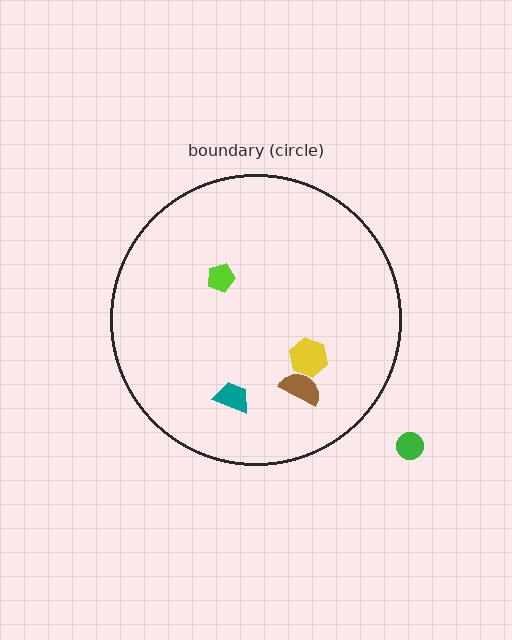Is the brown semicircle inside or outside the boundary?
Inside.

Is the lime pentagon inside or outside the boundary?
Inside.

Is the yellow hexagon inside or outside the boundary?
Inside.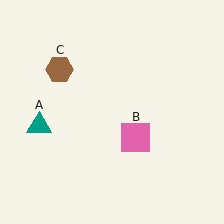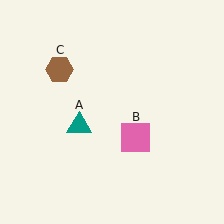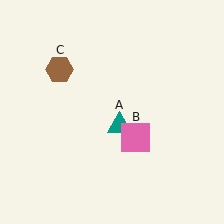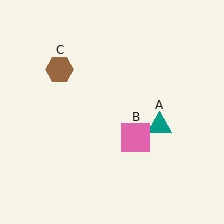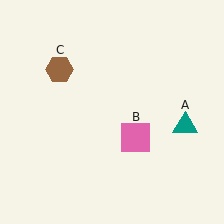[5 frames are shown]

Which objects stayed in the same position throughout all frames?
Pink square (object B) and brown hexagon (object C) remained stationary.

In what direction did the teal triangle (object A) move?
The teal triangle (object A) moved right.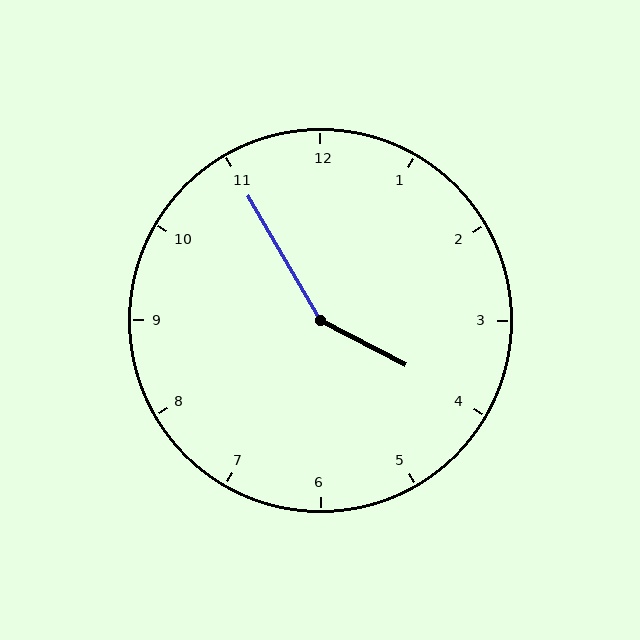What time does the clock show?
3:55.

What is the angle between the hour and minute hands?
Approximately 148 degrees.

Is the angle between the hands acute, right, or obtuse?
It is obtuse.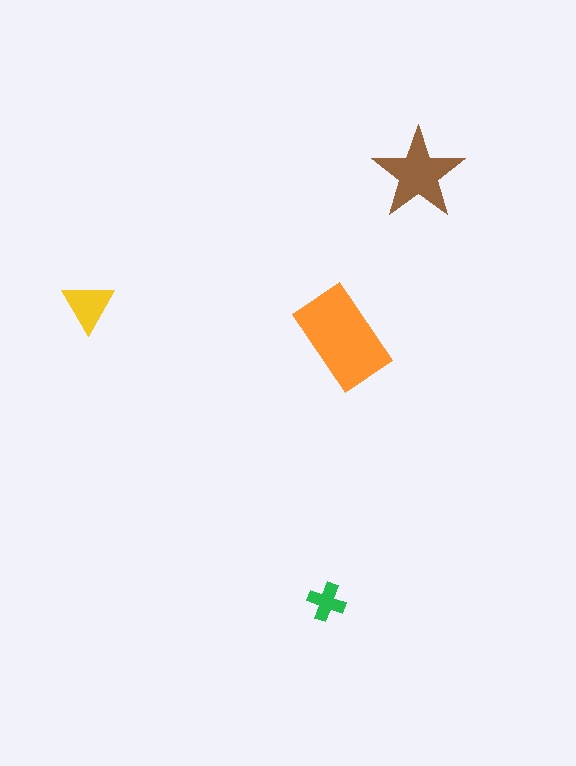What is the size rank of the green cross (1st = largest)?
4th.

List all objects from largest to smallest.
The orange rectangle, the brown star, the yellow triangle, the green cross.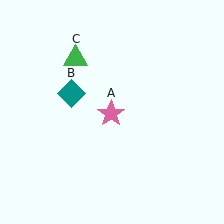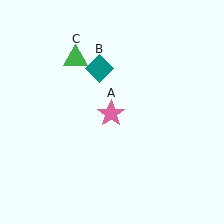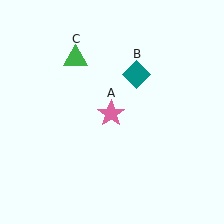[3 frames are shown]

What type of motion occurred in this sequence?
The teal diamond (object B) rotated clockwise around the center of the scene.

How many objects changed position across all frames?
1 object changed position: teal diamond (object B).